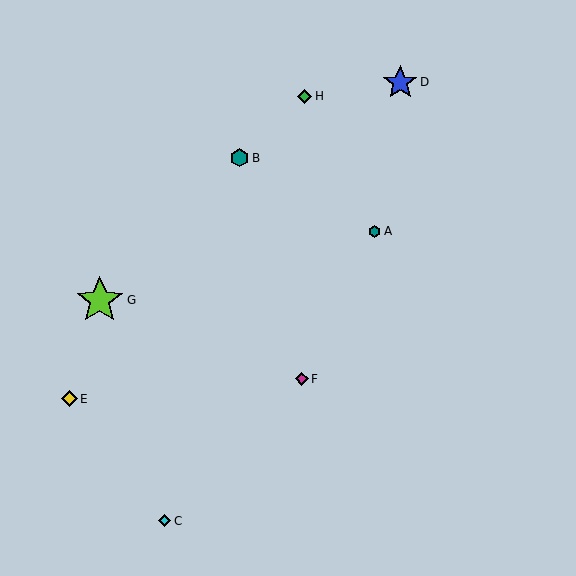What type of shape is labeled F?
Shape F is a magenta diamond.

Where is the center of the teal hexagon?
The center of the teal hexagon is at (375, 231).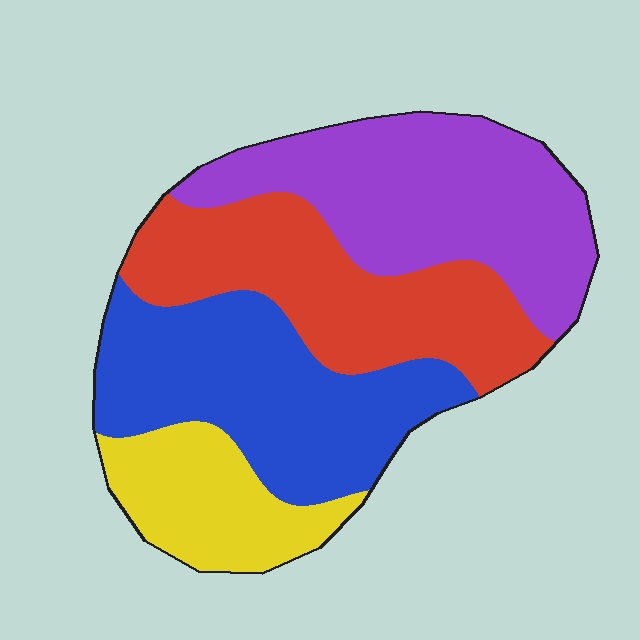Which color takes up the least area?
Yellow, at roughly 15%.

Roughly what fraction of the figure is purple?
Purple covers about 30% of the figure.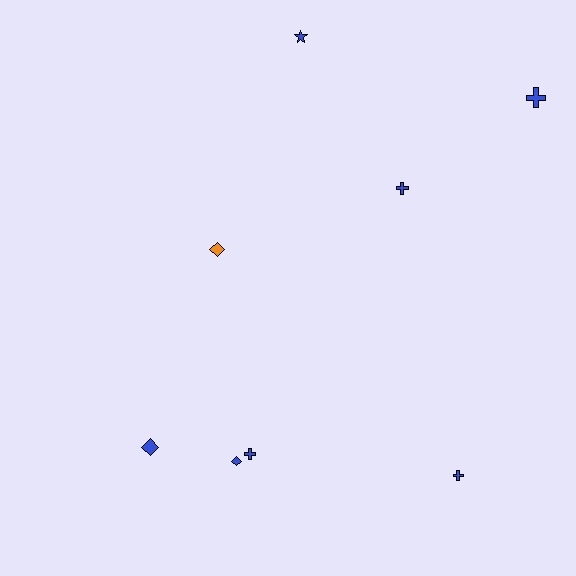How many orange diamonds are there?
There is 1 orange diamond.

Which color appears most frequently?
Blue, with 7 objects.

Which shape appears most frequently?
Cross, with 4 objects.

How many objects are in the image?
There are 8 objects.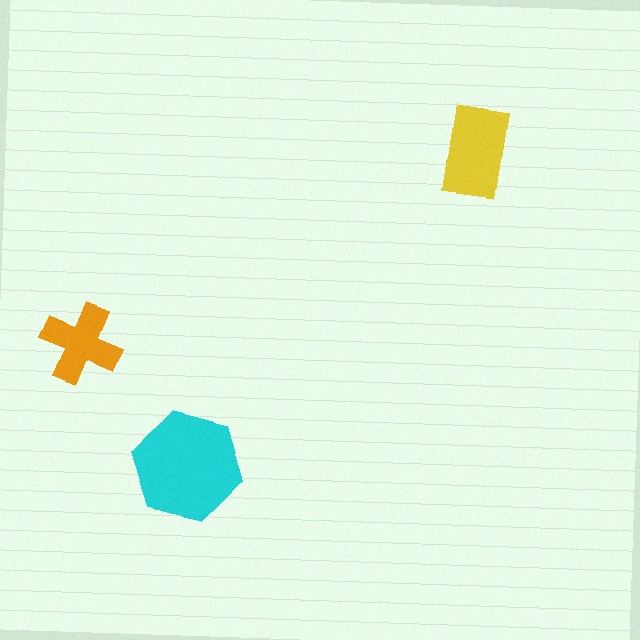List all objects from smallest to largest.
The orange cross, the yellow rectangle, the cyan hexagon.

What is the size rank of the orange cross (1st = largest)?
3rd.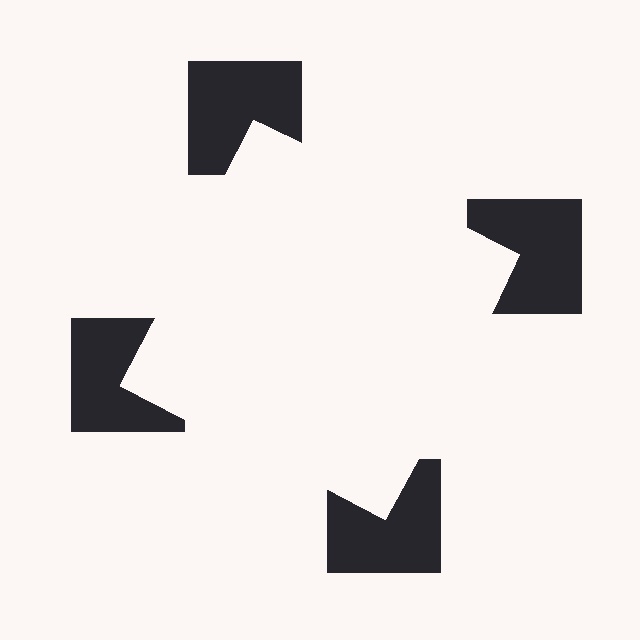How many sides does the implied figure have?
4 sides.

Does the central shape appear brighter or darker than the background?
It typically appears slightly brighter than the background, even though no actual brightness change is drawn.